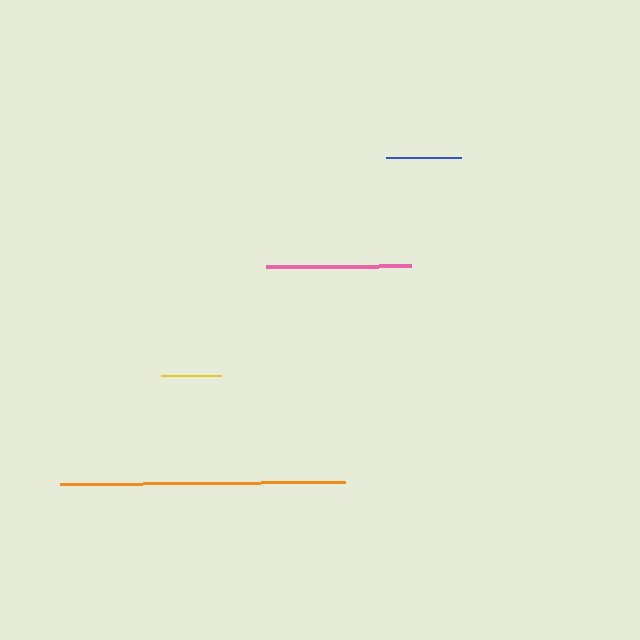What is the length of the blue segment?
The blue segment is approximately 75 pixels long.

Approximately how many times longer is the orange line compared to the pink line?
The orange line is approximately 2.0 times the length of the pink line.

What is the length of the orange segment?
The orange segment is approximately 284 pixels long.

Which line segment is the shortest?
The yellow line is the shortest at approximately 60 pixels.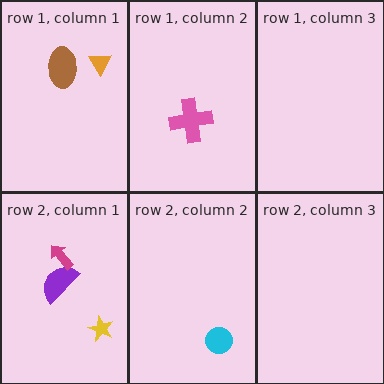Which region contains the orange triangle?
The row 1, column 1 region.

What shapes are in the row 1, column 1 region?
The orange triangle, the brown ellipse.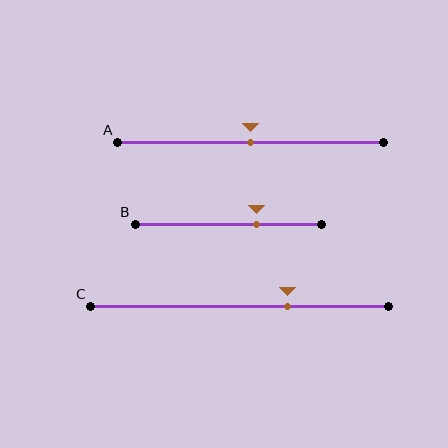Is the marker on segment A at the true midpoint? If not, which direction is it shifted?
Yes, the marker on segment A is at the true midpoint.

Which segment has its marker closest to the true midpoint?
Segment A has its marker closest to the true midpoint.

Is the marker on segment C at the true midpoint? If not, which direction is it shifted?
No, the marker on segment C is shifted to the right by about 16% of the segment length.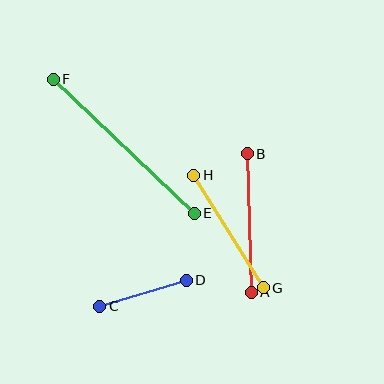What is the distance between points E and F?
The distance is approximately 195 pixels.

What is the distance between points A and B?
The distance is approximately 139 pixels.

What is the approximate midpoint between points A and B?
The midpoint is at approximately (249, 223) pixels.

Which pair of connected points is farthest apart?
Points E and F are farthest apart.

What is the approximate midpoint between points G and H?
The midpoint is at approximately (228, 231) pixels.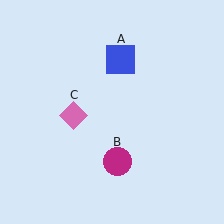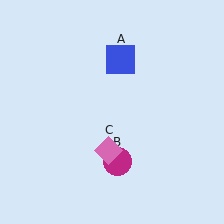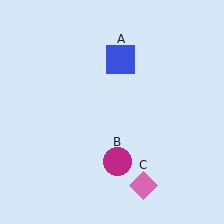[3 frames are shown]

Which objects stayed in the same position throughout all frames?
Blue square (object A) and magenta circle (object B) remained stationary.